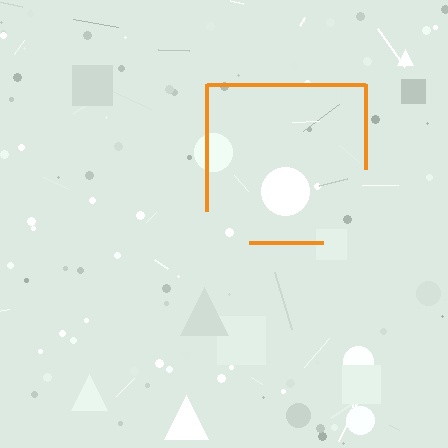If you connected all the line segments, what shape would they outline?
They would outline a square.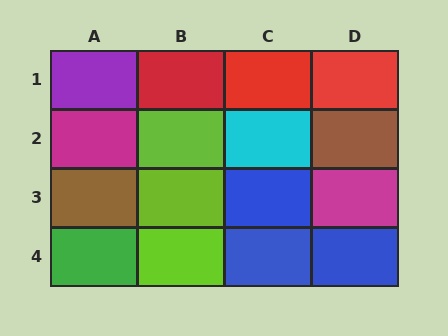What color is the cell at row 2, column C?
Cyan.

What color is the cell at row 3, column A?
Brown.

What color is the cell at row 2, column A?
Magenta.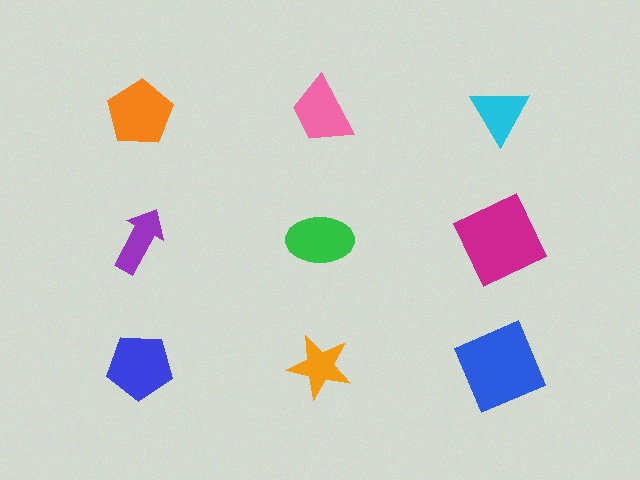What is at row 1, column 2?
A pink trapezoid.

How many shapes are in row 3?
3 shapes.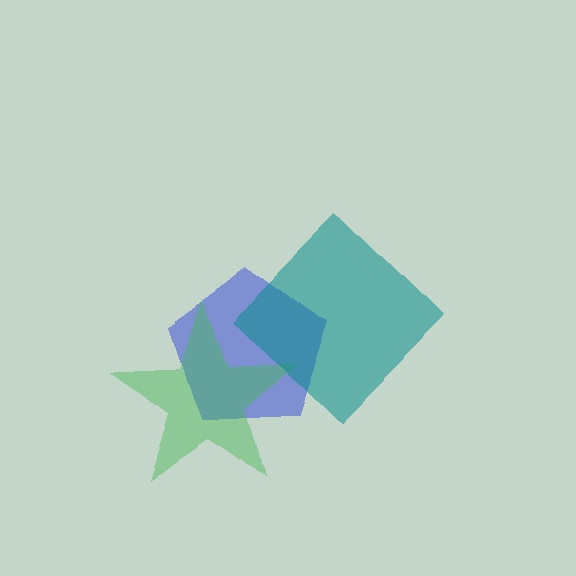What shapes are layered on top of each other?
The layered shapes are: a blue pentagon, a green star, a teal diamond.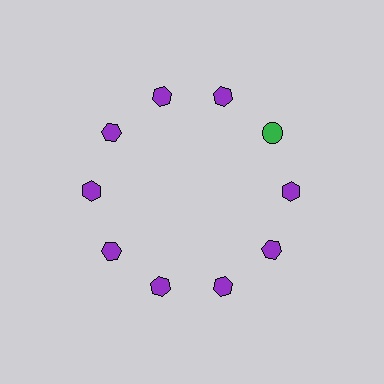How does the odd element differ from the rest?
It differs in both color (green instead of purple) and shape (circle instead of hexagon).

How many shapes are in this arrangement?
There are 10 shapes arranged in a ring pattern.